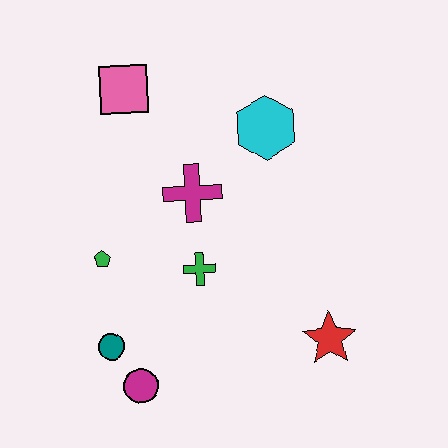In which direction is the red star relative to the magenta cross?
The red star is below the magenta cross.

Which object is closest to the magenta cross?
The green cross is closest to the magenta cross.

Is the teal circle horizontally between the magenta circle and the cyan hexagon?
No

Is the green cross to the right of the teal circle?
Yes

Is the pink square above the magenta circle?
Yes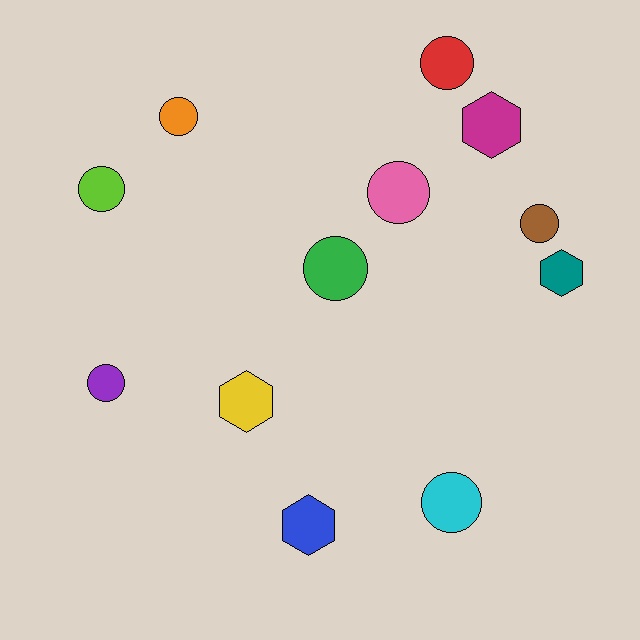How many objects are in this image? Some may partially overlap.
There are 12 objects.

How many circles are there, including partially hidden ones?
There are 8 circles.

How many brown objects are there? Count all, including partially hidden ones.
There is 1 brown object.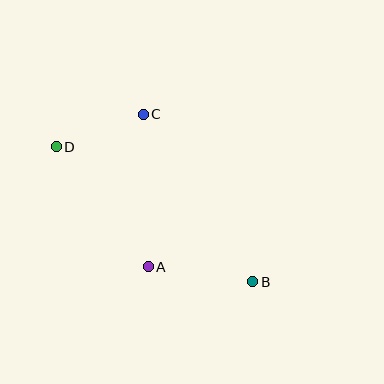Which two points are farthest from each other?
Points B and D are farthest from each other.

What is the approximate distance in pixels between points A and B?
The distance between A and B is approximately 106 pixels.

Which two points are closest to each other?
Points C and D are closest to each other.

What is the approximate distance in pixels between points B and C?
The distance between B and C is approximately 200 pixels.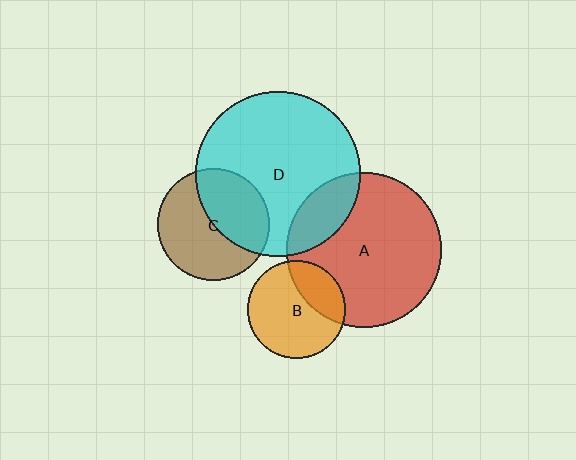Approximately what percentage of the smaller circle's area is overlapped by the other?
Approximately 30%.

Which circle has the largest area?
Circle D (cyan).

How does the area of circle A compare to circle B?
Approximately 2.5 times.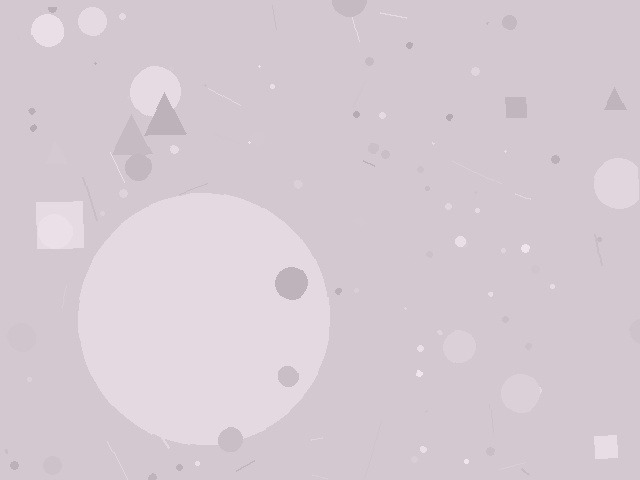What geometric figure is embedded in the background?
A circle is embedded in the background.